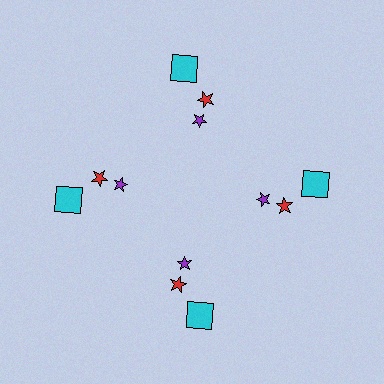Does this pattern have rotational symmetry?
Yes, this pattern has 4-fold rotational symmetry. It looks the same after rotating 90 degrees around the center.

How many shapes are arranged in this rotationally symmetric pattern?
There are 12 shapes, arranged in 4 groups of 3.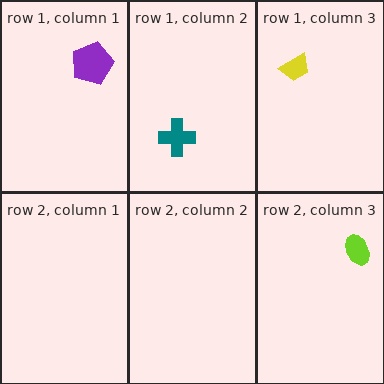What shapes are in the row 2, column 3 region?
The lime ellipse.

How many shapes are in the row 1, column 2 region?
1.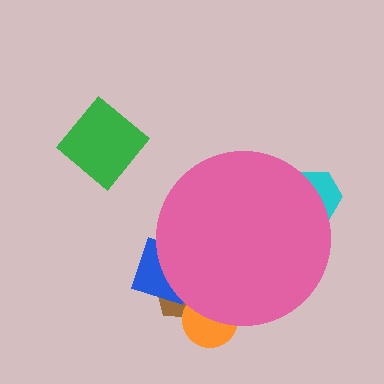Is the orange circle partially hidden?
Yes, the orange circle is partially hidden behind the pink circle.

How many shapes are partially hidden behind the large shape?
4 shapes are partially hidden.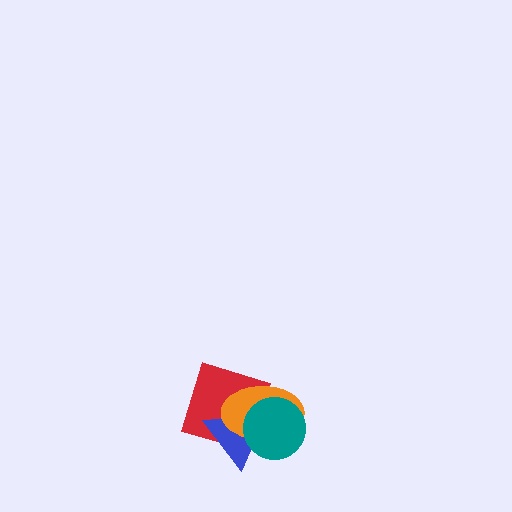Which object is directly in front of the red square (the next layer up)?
The blue triangle is directly in front of the red square.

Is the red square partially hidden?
Yes, it is partially covered by another shape.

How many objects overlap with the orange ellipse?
3 objects overlap with the orange ellipse.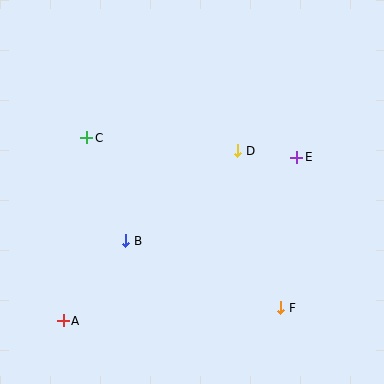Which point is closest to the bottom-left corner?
Point A is closest to the bottom-left corner.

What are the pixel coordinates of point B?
Point B is at (126, 241).